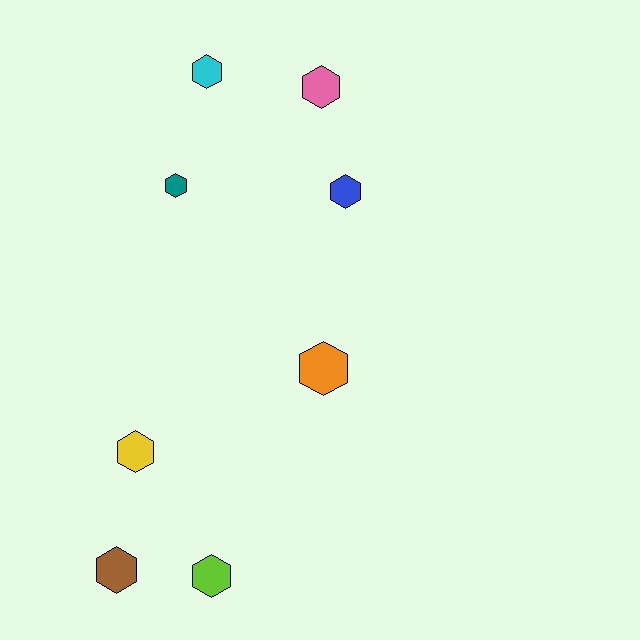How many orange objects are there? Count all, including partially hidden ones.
There is 1 orange object.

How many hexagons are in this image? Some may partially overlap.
There are 8 hexagons.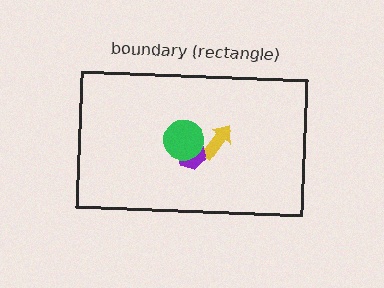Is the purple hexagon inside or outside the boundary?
Inside.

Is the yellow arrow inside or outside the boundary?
Inside.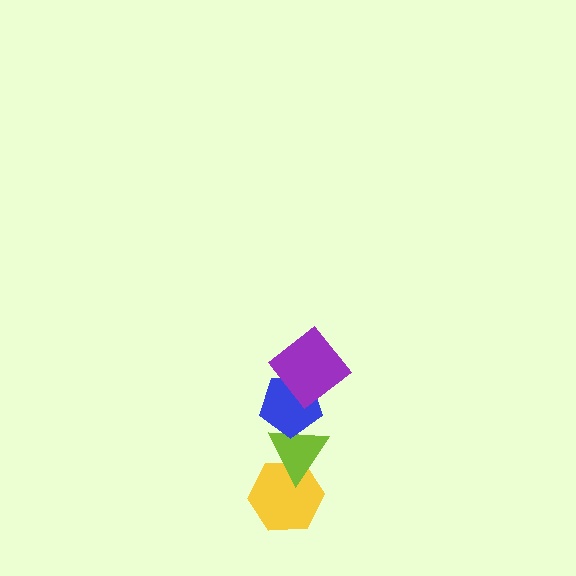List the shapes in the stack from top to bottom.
From top to bottom: the purple diamond, the blue pentagon, the lime triangle, the yellow hexagon.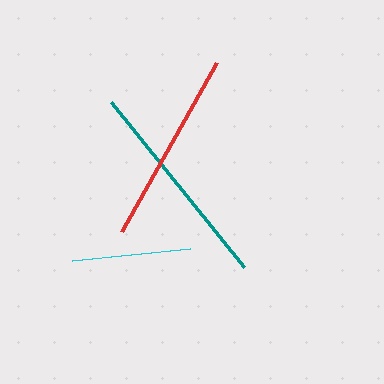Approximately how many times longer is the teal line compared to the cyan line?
The teal line is approximately 1.8 times the length of the cyan line.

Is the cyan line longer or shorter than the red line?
The red line is longer than the cyan line.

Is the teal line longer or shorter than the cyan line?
The teal line is longer than the cyan line.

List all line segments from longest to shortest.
From longest to shortest: teal, red, cyan.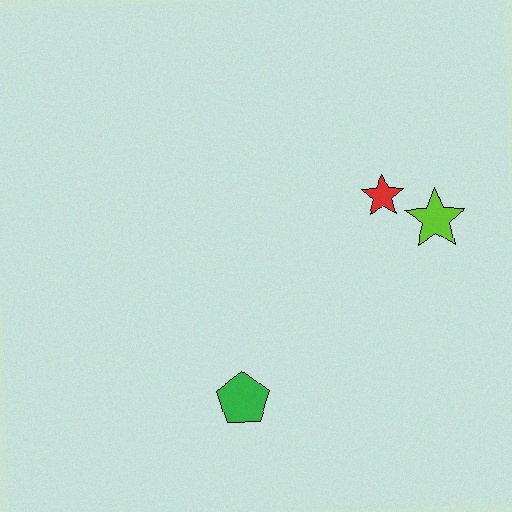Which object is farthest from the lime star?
The green pentagon is farthest from the lime star.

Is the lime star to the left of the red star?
No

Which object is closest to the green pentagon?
The red star is closest to the green pentagon.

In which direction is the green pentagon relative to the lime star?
The green pentagon is to the left of the lime star.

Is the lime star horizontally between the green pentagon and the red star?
No